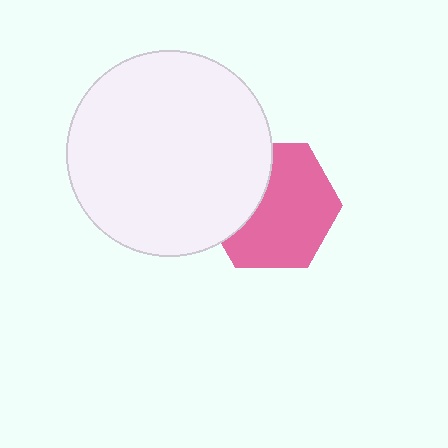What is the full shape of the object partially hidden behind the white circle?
The partially hidden object is a pink hexagon.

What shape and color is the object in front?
The object in front is a white circle.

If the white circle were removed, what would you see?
You would see the complete pink hexagon.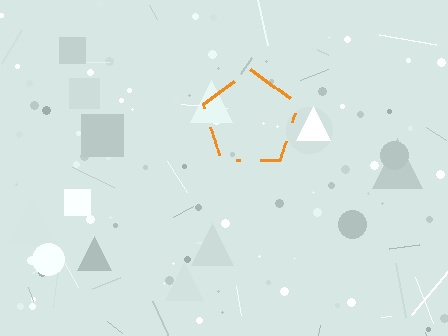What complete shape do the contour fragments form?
The contour fragments form a pentagon.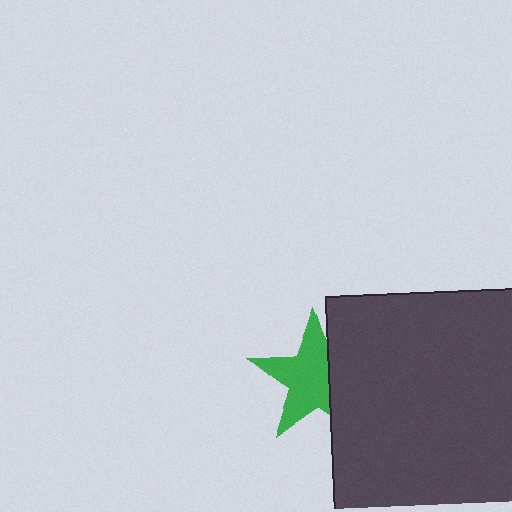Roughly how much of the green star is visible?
Most of it is visible (roughly 68%).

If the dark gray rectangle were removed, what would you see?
You would see the complete green star.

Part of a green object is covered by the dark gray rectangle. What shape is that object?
It is a star.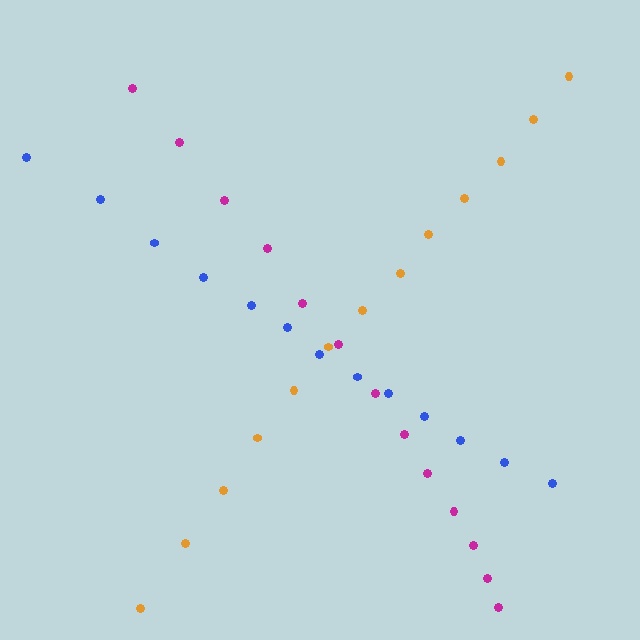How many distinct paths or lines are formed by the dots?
There are 3 distinct paths.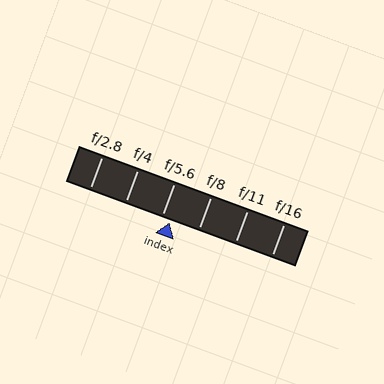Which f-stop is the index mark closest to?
The index mark is closest to f/5.6.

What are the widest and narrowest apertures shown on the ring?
The widest aperture shown is f/2.8 and the narrowest is f/16.